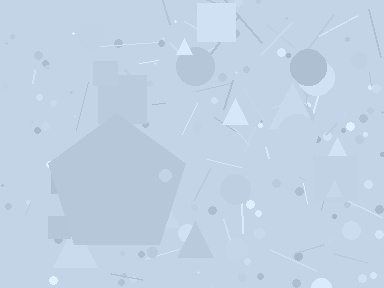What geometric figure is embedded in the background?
A pentagon is embedded in the background.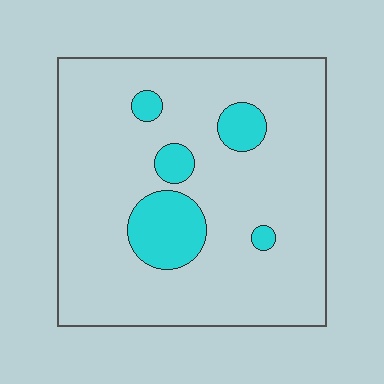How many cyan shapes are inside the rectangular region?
5.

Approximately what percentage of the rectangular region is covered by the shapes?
Approximately 15%.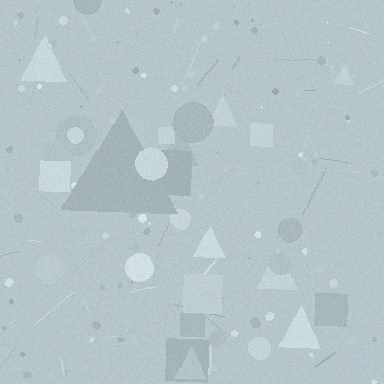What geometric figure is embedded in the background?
A triangle is embedded in the background.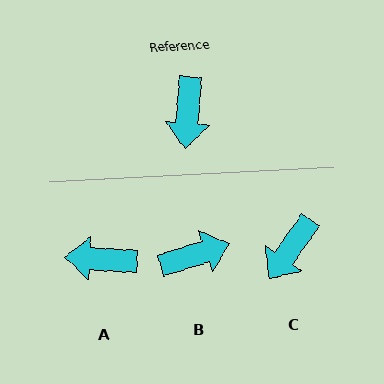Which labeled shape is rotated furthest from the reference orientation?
B, about 112 degrees away.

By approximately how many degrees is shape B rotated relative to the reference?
Approximately 112 degrees counter-clockwise.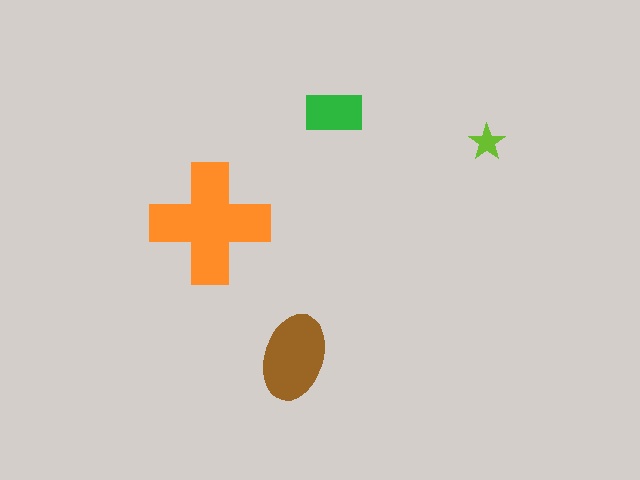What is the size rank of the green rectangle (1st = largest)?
3rd.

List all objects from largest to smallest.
The orange cross, the brown ellipse, the green rectangle, the lime star.